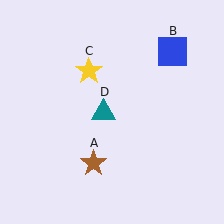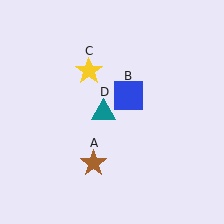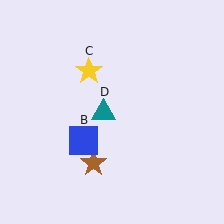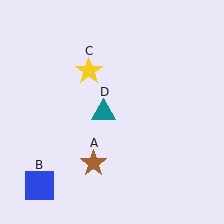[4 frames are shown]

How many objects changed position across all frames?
1 object changed position: blue square (object B).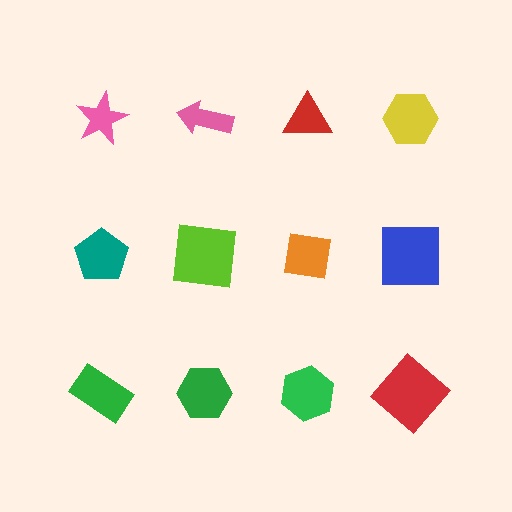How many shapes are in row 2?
4 shapes.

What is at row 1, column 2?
A pink arrow.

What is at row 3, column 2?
A green hexagon.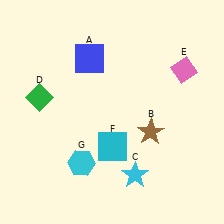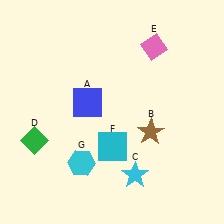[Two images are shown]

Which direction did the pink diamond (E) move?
The pink diamond (E) moved left.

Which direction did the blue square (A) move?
The blue square (A) moved down.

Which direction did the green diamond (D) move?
The green diamond (D) moved down.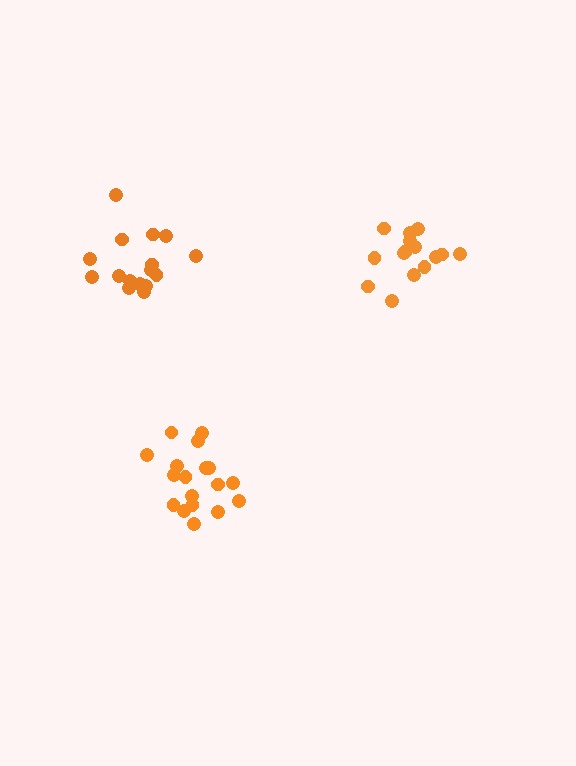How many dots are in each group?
Group 1: 16 dots, Group 2: 18 dots, Group 3: 15 dots (49 total).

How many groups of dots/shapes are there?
There are 3 groups.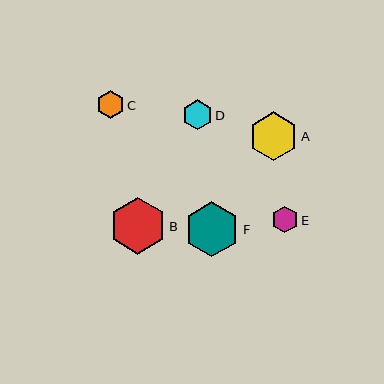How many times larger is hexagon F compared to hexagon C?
Hexagon F is approximately 2.0 times the size of hexagon C.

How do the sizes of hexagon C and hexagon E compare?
Hexagon C and hexagon E are approximately the same size.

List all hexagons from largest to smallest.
From largest to smallest: B, F, A, D, C, E.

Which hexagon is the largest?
Hexagon B is the largest with a size of approximately 57 pixels.